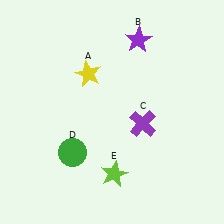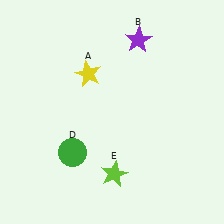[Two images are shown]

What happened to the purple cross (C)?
The purple cross (C) was removed in Image 2. It was in the bottom-right area of Image 1.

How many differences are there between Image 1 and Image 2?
There is 1 difference between the two images.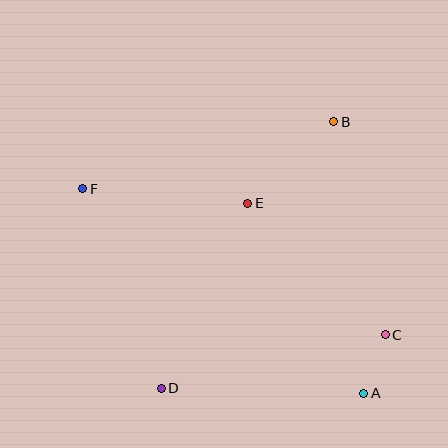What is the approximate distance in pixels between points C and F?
The distance between C and F is approximately 336 pixels.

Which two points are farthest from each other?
Points A and F are farthest from each other.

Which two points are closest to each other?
Points A and C are closest to each other.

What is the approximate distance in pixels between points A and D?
The distance between A and D is approximately 203 pixels.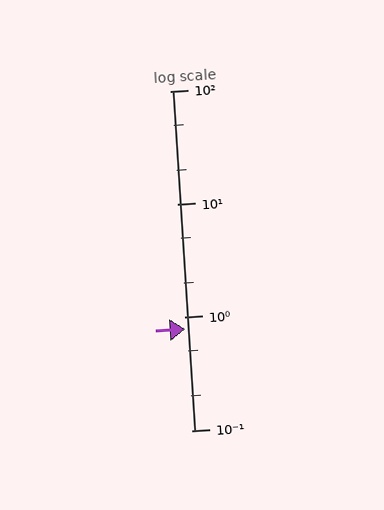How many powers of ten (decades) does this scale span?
The scale spans 3 decades, from 0.1 to 100.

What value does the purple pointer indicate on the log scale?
The pointer indicates approximately 0.79.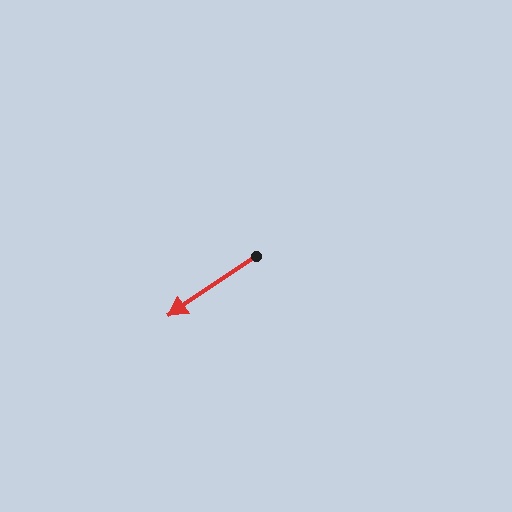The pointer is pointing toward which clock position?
Roughly 8 o'clock.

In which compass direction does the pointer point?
Southwest.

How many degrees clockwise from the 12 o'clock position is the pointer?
Approximately 236 degrees.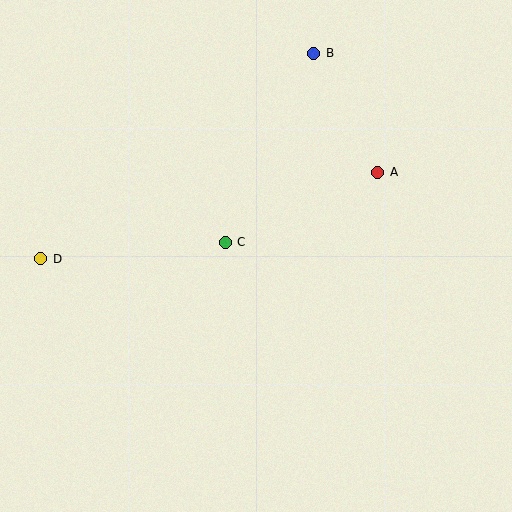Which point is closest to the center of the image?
Point C at (225, 242) is closest to the center.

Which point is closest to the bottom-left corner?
Point D is closest to the bottom-left corner.